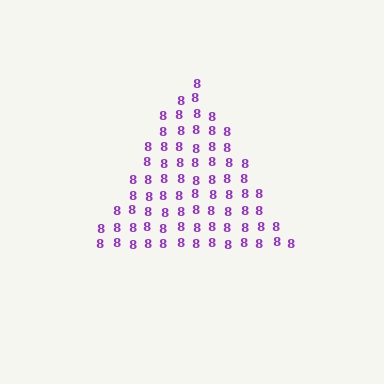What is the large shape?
The large shape is a triangle.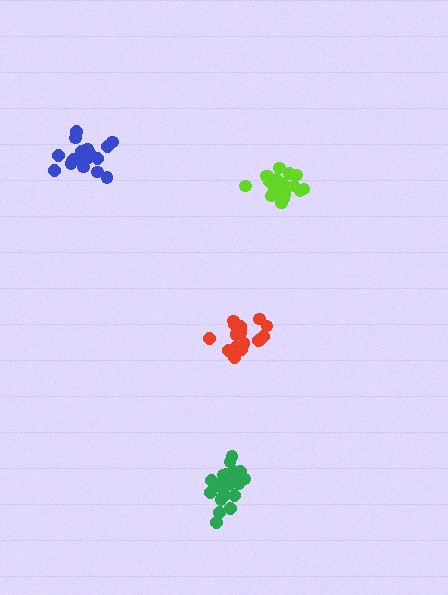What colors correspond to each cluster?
The clusters are colored: red, blue, green, lime.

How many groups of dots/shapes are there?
There are 4 groups.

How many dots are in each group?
Group 1: 17 dots, Group 2: 20 dots, Group 3: 20 dots, Group 4: 19 dots (76 total).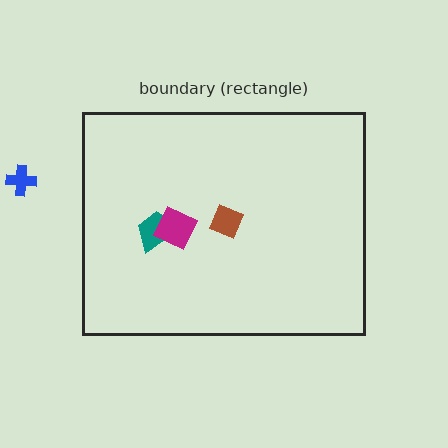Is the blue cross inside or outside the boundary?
Outside.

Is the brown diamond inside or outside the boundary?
Inside.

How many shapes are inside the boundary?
3 inside, 1 outside.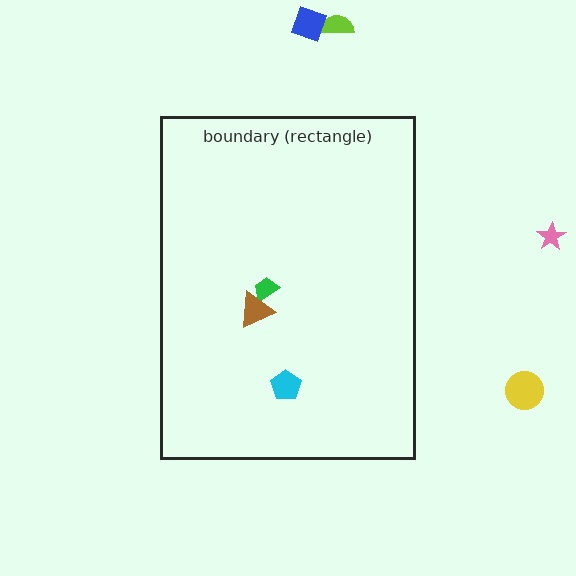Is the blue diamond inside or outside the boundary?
Outside.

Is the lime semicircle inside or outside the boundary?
Outside.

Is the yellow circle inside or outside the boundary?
Outside.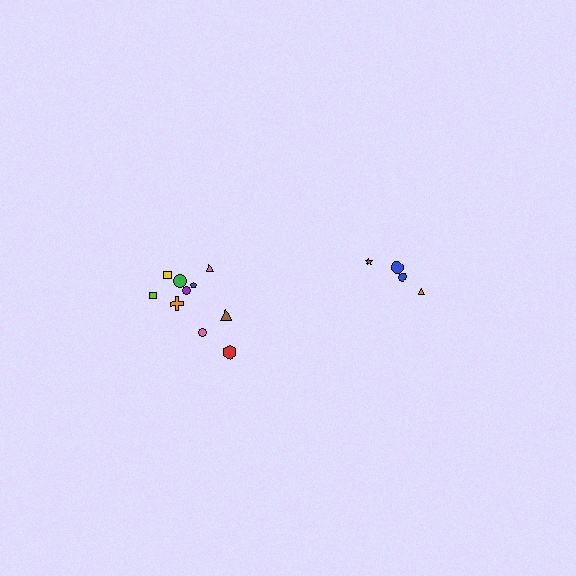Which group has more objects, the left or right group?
The left group.